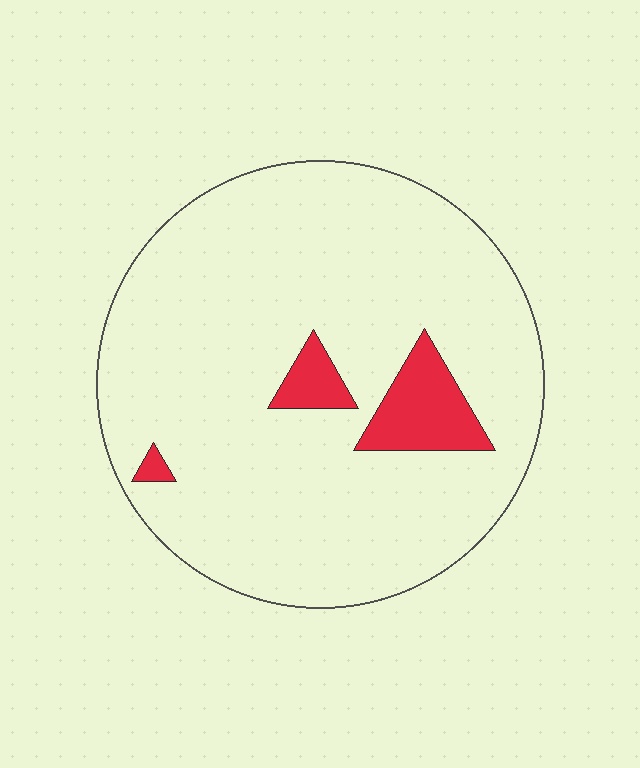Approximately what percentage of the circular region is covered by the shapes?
Approximately 10%.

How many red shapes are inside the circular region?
3.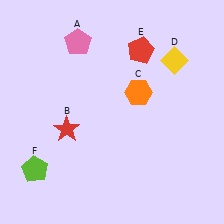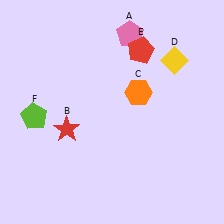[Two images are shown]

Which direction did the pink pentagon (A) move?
The pink pentagon (A) moved right.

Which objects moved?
The objects that moved are: the pink pentagon (A), the lime pentagon (F).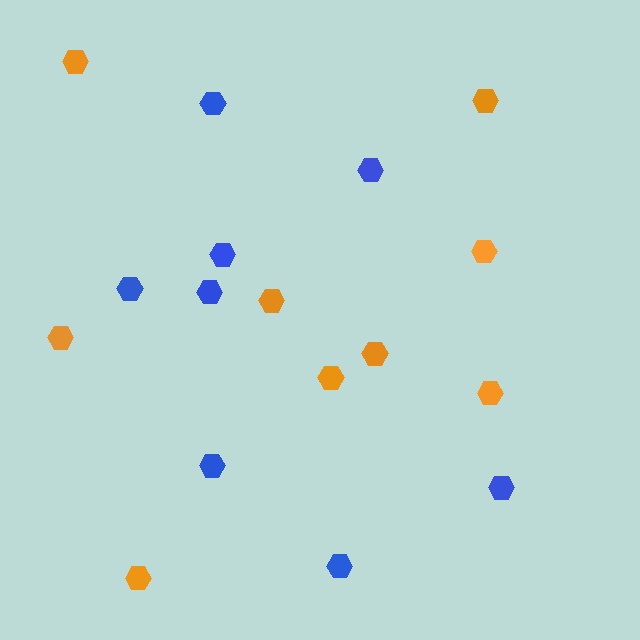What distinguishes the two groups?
There are 2 groups: one group of blue hexagons (8) and one group of orange hexagons (9).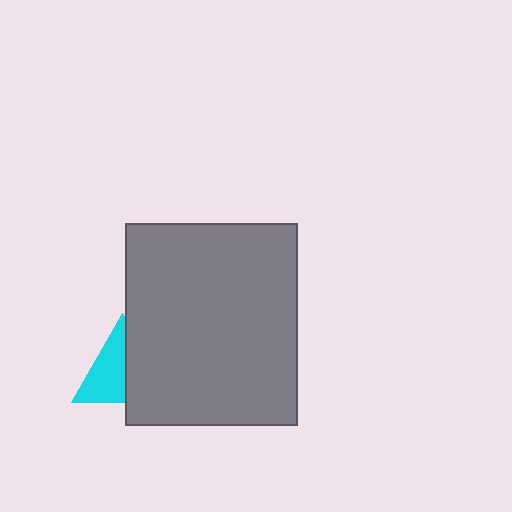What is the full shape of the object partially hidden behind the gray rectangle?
The partially hidden object is a cyan triangle.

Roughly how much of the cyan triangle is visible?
About half of it is visible (roughly 56%).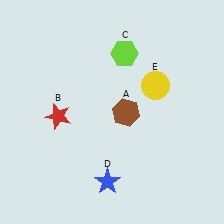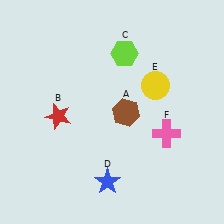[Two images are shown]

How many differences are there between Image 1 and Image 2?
There is 1 difference between the two images.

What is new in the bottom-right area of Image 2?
A pink cross (F) was added in the bottom-right area of Image 2.